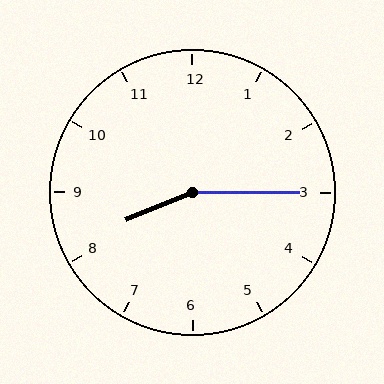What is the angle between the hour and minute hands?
Approximately 158 degrees.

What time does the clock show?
8:15.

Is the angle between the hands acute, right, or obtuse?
It is obtuse.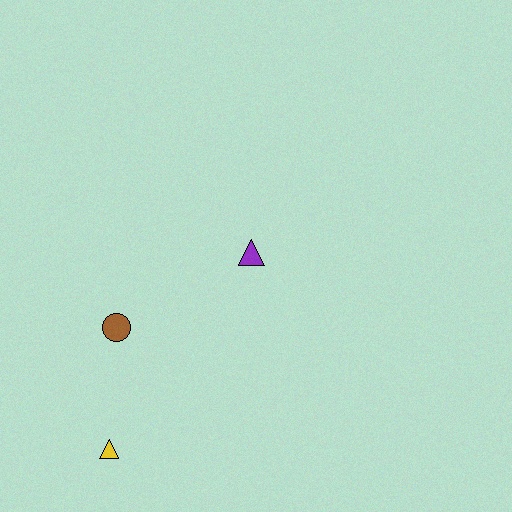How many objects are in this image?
There are 3 objects.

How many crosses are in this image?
There are no crosses.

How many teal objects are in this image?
There are no teal objects.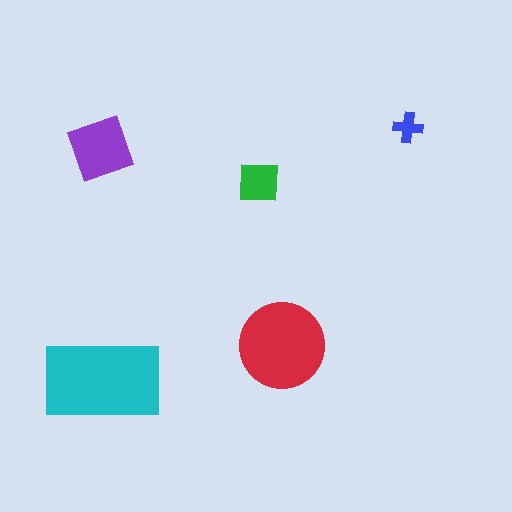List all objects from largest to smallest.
The cyan rectangle, the red circle, the purple square, the green square, the blue cross.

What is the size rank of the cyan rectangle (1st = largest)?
1st.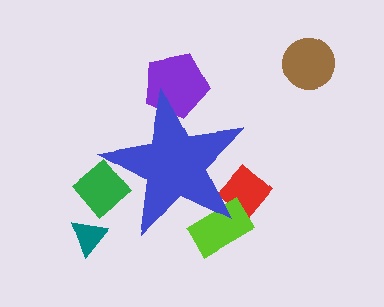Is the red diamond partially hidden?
Yes, the red diamond is partially hidden behind the blue star.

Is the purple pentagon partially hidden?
Yes, the purple pentagon is partially hidden behind the blue star.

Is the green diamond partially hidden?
Yes, the green diamond is partially hidden behind the blue star.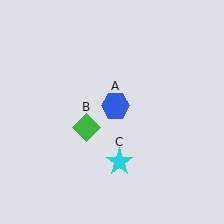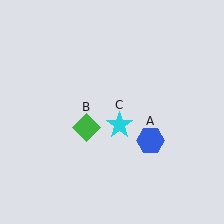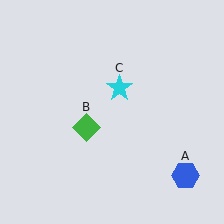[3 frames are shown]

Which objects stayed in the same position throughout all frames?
Green diamond (object B) remained stationary.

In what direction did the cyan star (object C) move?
The cyan star (object C) moved up.